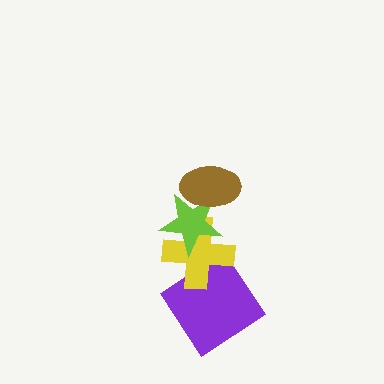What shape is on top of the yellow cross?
The lime star is on top of the yellow cross.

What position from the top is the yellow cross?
The yellow cross is 3rd from the top.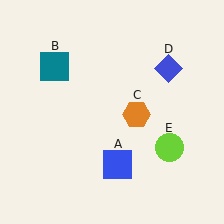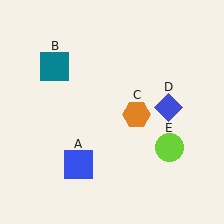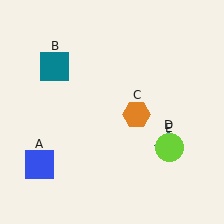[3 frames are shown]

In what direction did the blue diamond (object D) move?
The blue diamond (object D) moved down.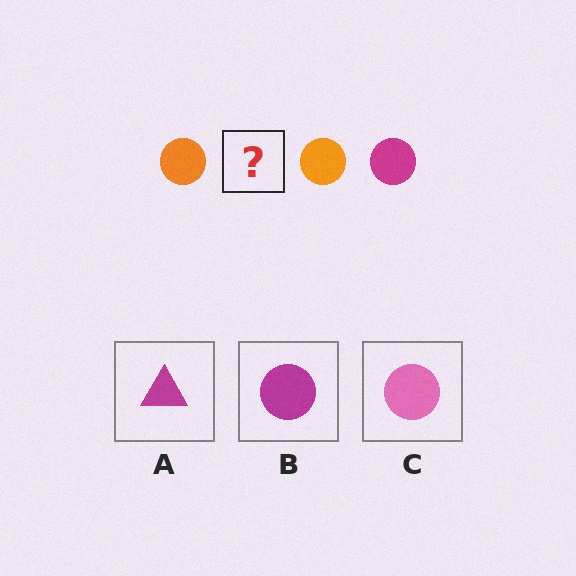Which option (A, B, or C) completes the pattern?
B.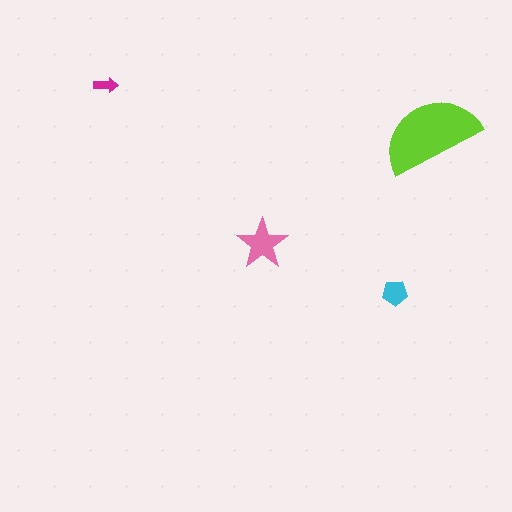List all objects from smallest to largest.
The magenta arrow, the cyan pentagon, the pink star, the lime semicircle.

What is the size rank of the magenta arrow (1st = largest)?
4th.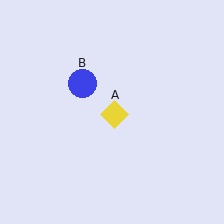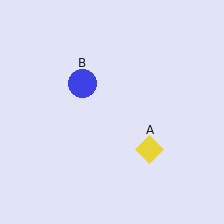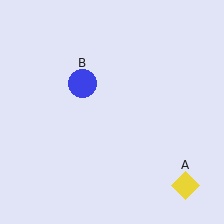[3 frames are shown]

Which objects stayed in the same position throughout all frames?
Blue circle (object B) remained stationary.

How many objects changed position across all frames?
1 object changed position: yellow diamond (object A).